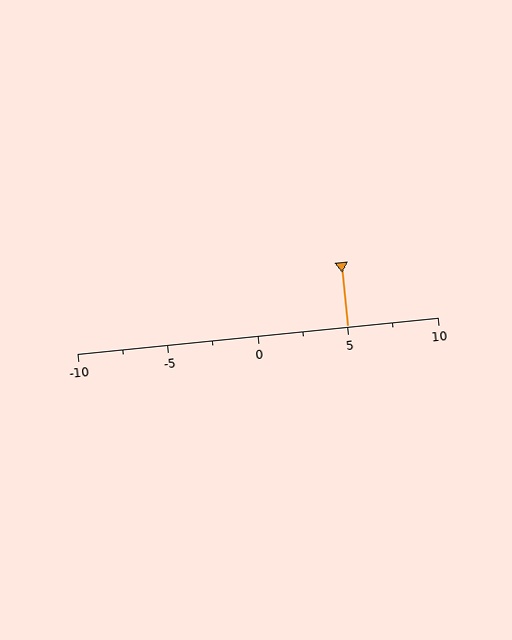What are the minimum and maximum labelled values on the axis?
The axis runs from -10 to 10.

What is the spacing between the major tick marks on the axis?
The major ticks are spaced 5 apart.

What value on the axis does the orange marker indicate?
The marker indicates approximately 5.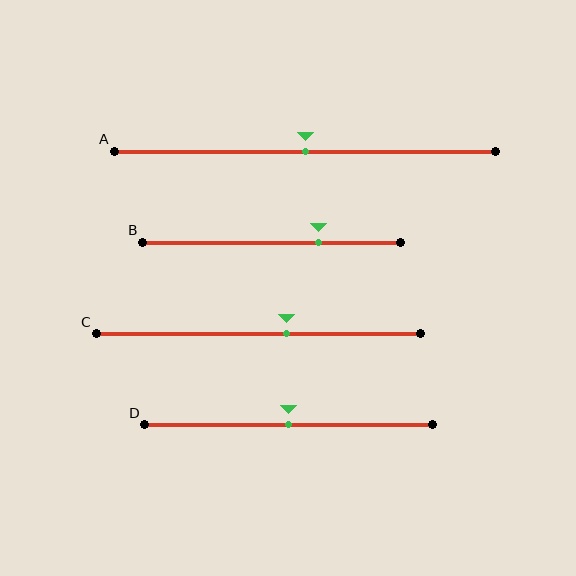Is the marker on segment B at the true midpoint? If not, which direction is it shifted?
No, the marker on segment B is shifted to the right by about 18% of the segment length.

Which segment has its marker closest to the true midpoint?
Segment A has its marker closest to the true midpoint.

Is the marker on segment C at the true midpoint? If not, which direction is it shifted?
No, the marker on segment C is shifted to the right by about 9% of the segment length.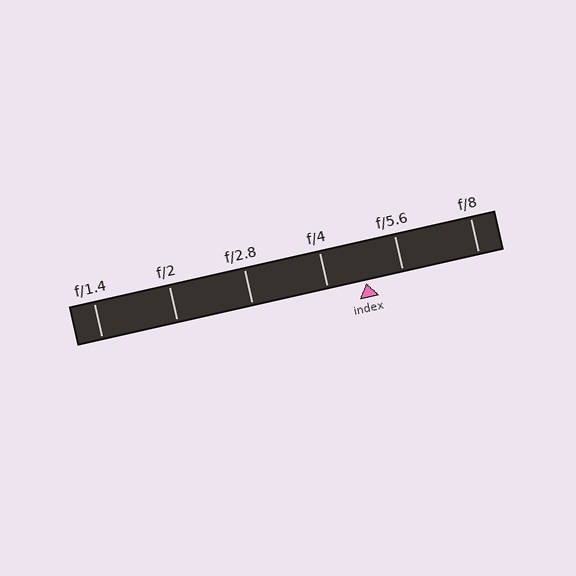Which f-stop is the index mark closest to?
The index mark is closest to f/4.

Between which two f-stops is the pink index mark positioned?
The index mark is between f/4 and f/5.6.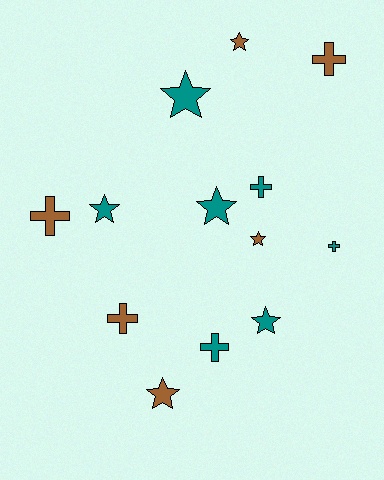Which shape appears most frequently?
Star, with 7 objects.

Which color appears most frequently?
Teal, with 7 objects.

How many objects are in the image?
There are 13 objects.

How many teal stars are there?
There are 4 teal stars.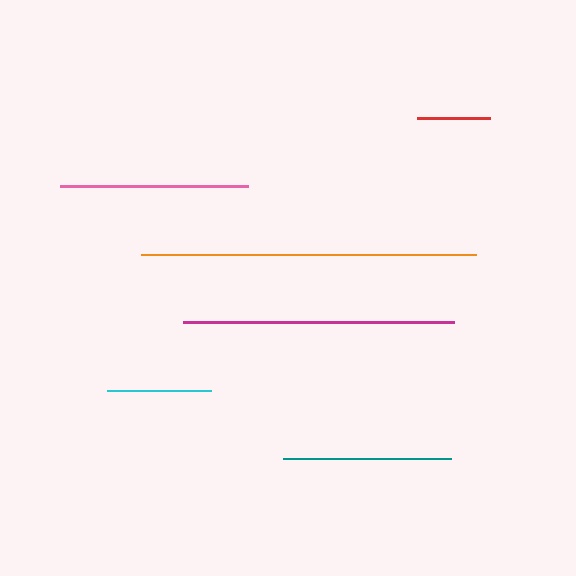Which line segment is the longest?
The orange line is the longest at approximately 335 pixels.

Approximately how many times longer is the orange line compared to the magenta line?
The orange line is approximately 1.2 times the length of the magenta line.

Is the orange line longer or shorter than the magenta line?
The orange line is longer than the magenta line.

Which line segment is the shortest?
The red line is the shortest at approximately 72 pixels.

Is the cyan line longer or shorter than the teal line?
The teal line is longer than the cyan line.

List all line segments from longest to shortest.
From longest to shortest: orange, magenta, pink, teal, cyan, red.